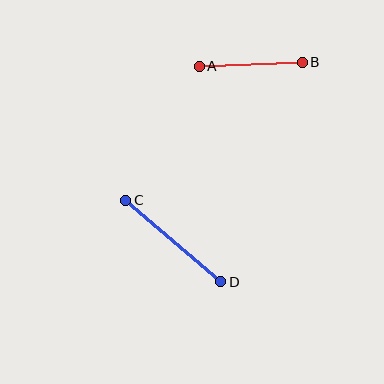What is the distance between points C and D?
The distance is approximately 125 pixels.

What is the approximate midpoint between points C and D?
The midpoint is at approximately (173, 241) pixels.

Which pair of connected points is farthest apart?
Points C and D are farthest apart.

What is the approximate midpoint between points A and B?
The midpoint is at approximately (251, 64) pixels.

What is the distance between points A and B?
The distance is approximately 103 pixels.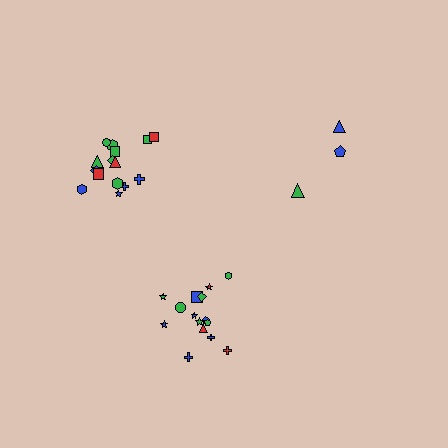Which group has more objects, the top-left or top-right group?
The top-left group.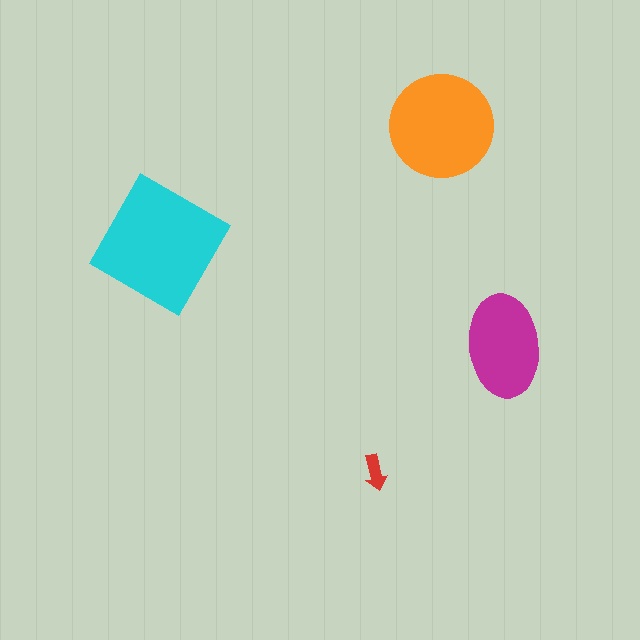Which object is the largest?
The cyan diamond.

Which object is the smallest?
The red arrow.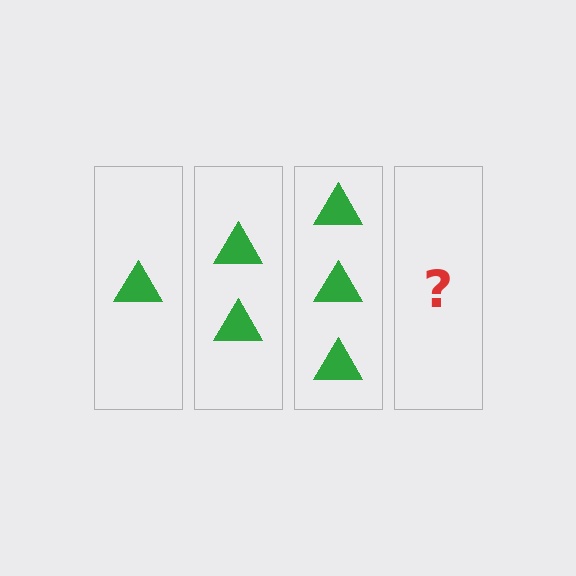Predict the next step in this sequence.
The next step is 4 triangles.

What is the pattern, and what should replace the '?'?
The pattern is that each step adds one more triangle. The '?' should be 4 triangles.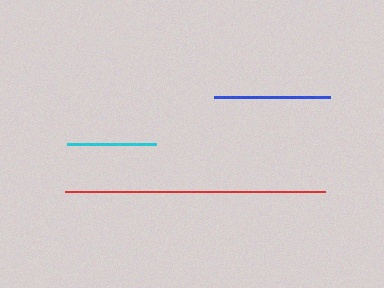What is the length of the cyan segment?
The cyan segment is approximately 89 pixels long.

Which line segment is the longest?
The red line is the longest at approximately 260 pixels.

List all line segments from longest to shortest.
From longest to shortest: red, blue, cyan.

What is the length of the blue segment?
The blue segment is approximately 115 pixels long.